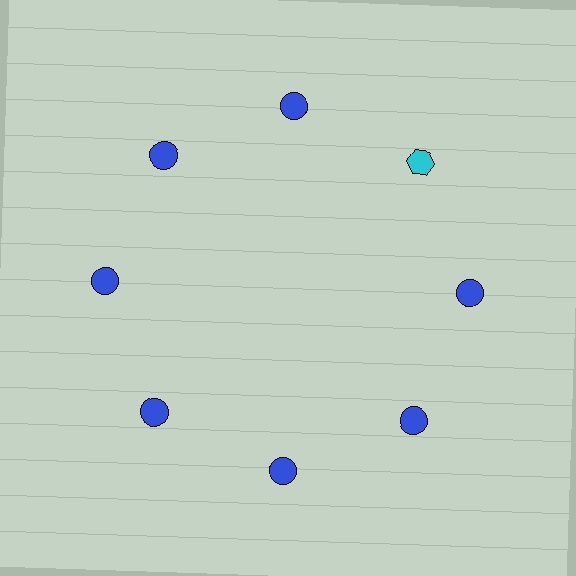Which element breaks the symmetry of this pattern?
The cyan hexagon at roughly the 2 o'clock position breaks the symmetry. All other shapes are blue circles.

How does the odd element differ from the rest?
It differs in both color (cyan instead of blue) and shape (hexagon instead of circle).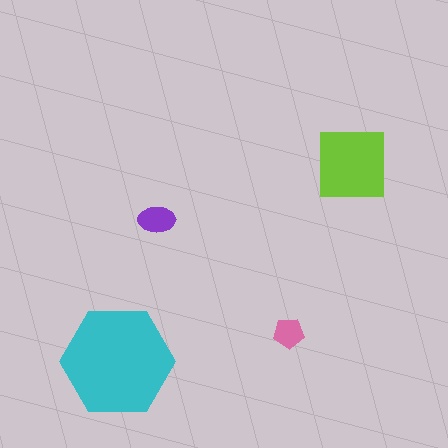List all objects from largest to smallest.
The cyan hexagon, the lime square, the purple ellipse, the pink pentagon.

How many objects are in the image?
There are 4 objects in the image.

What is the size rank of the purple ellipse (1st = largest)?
3rd.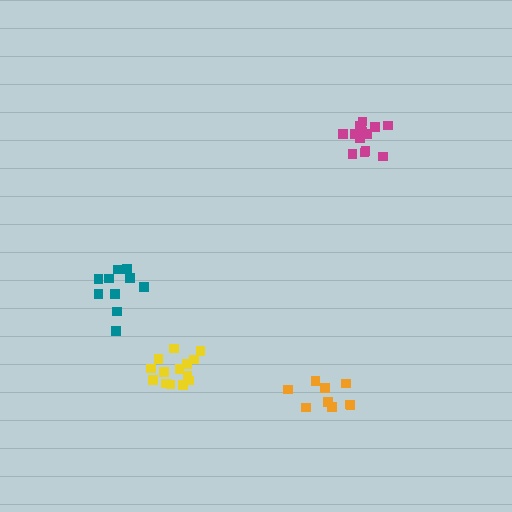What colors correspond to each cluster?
The clusters are colored: yellow, magenta, orange, teal.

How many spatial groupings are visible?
There are 4 spatial groupings.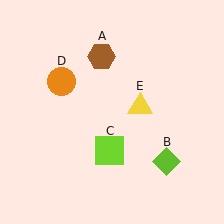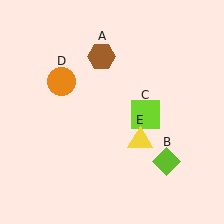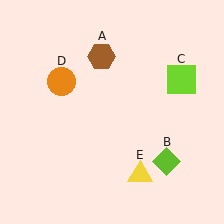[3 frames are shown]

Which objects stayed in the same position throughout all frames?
Brown hexagon (object A) and lime diamond (object B) and orange circle (object D) remained stationary.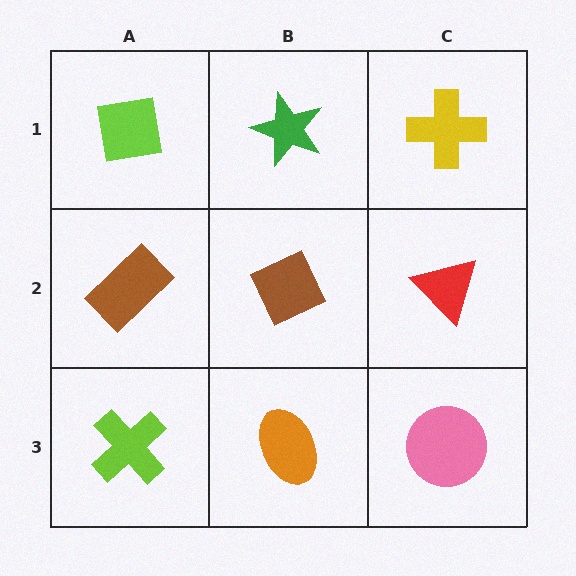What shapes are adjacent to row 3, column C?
A red triangle (row 2, column C), an orange ellipse (row 3, column B).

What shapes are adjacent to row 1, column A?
A brown rectangle (row 2, column A), a green star (row 1, column B).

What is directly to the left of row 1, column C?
A green star.